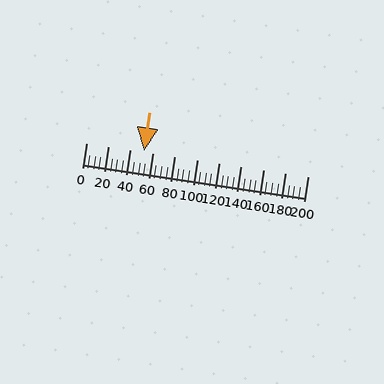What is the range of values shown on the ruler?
The ruler shows values from 0 to 200.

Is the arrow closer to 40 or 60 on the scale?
The arrow is closer to 60.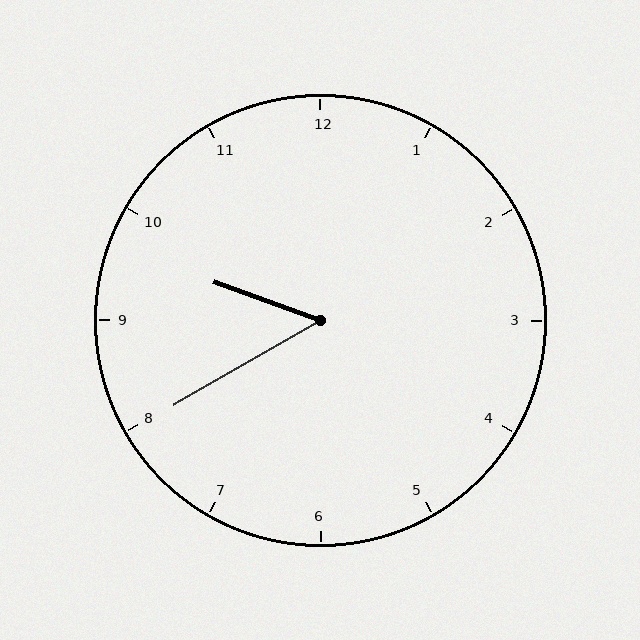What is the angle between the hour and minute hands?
Approximately 50 degrees.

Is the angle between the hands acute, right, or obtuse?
It is acute.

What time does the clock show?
9:40.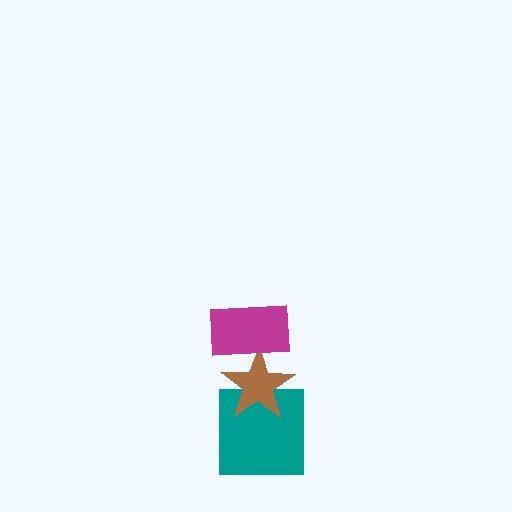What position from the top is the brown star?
The brown star is 2nd from the top.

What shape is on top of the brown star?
The magenta rectangle is on top of the brown star.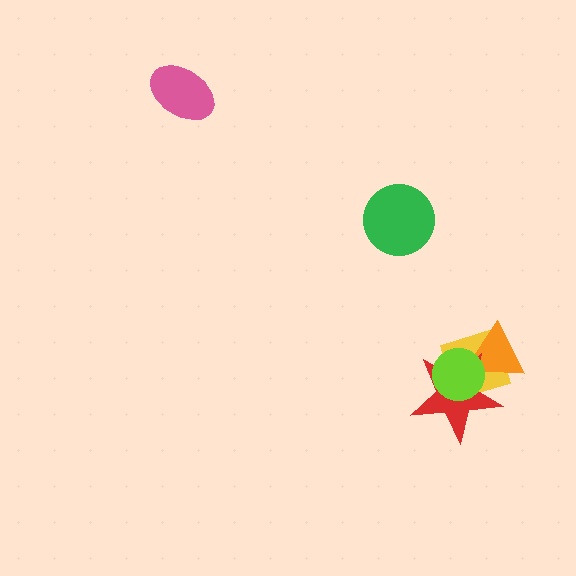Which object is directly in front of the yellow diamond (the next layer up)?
The orange triangle is directly in front of the yellow diamond.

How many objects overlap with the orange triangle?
3 objects overlap with the orange triangle.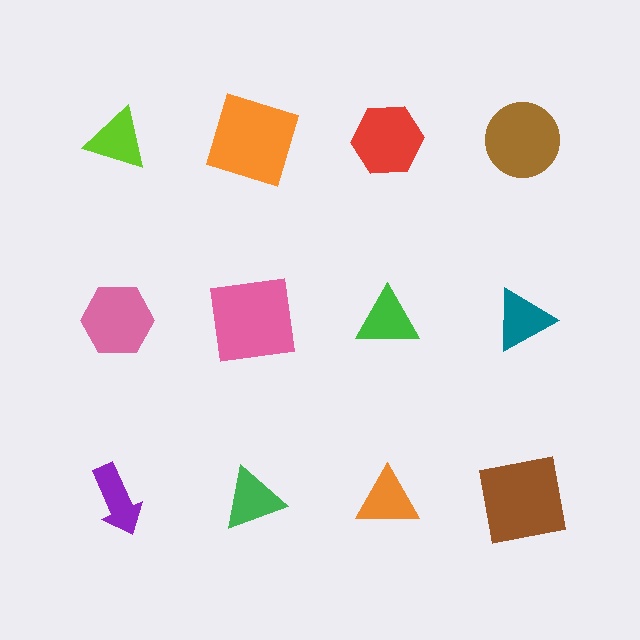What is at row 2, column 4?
A teal triangle.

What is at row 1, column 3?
A red hexagon.